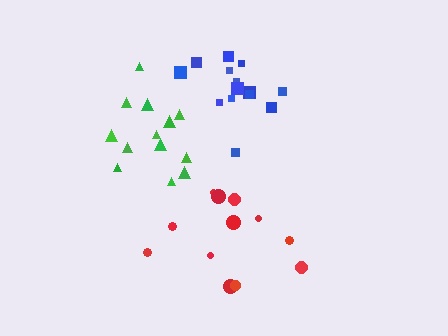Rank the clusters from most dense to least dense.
blue, green, red.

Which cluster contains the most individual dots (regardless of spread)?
Blue (14).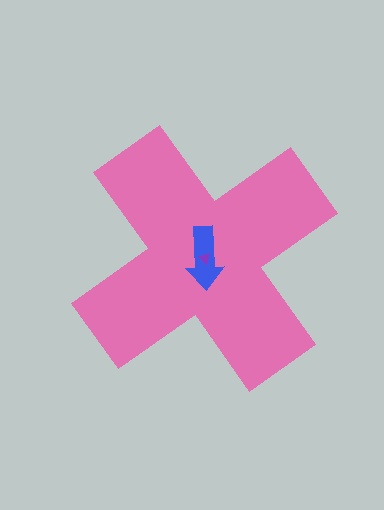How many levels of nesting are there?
3.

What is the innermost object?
The purple triangle.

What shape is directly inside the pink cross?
The blue arrow.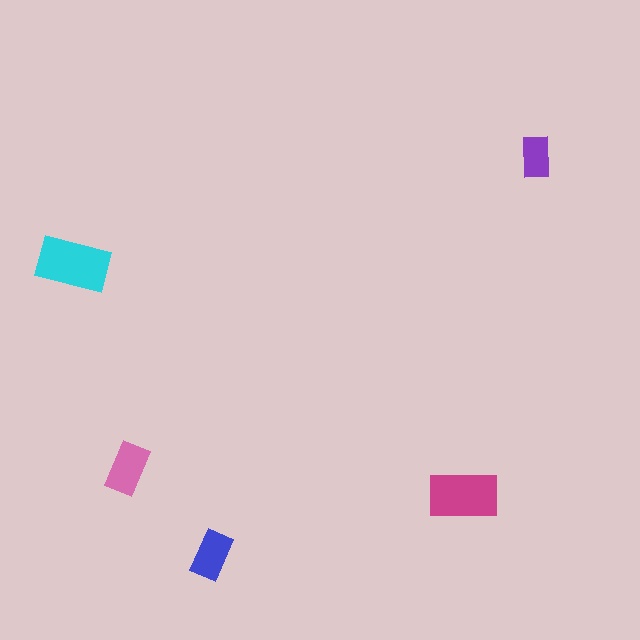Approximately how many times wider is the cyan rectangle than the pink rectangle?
About 1.5 times wider.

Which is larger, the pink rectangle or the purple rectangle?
The pink one.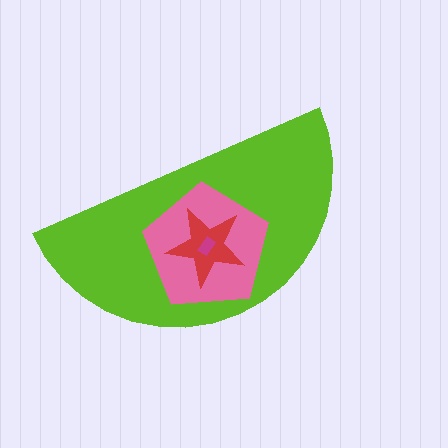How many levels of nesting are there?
4.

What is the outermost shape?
The lime semicircle.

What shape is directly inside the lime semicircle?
The pink pentagon.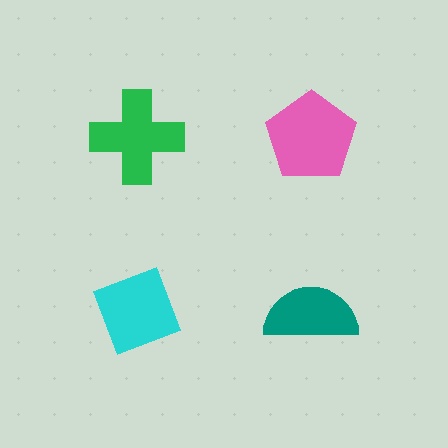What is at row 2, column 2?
A teal semicircle.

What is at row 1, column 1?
A green cross.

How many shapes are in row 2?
2 shapes.